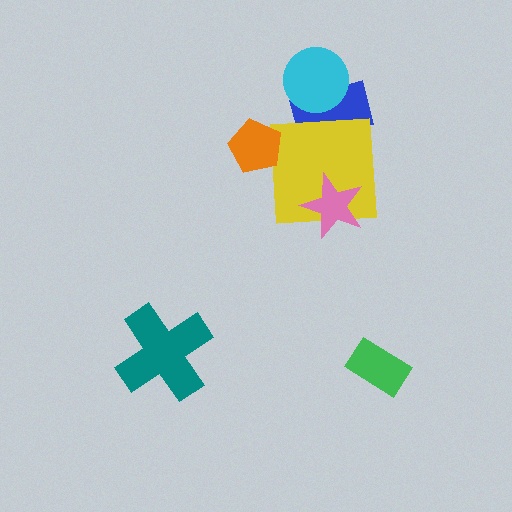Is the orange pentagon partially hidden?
No, no other shape covers it.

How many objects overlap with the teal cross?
0 objects overlap with the teal cross.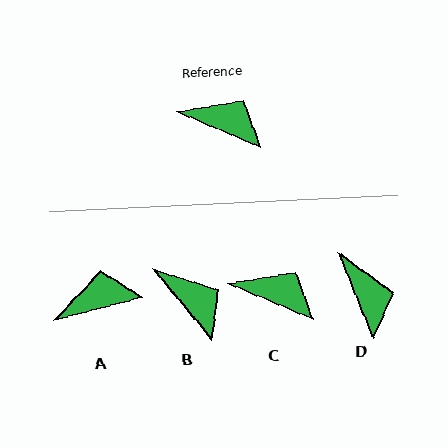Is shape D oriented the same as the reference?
No, it is off by about 45 degrees.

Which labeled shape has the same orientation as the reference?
C.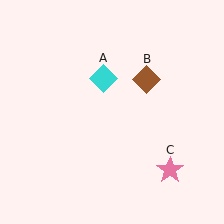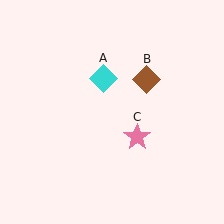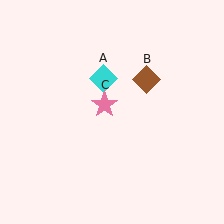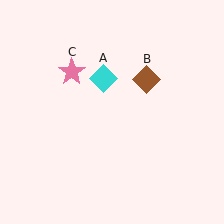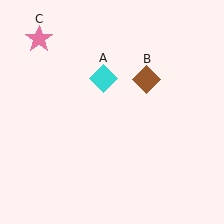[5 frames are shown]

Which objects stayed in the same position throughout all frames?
Cyan diamond (object A) and brown diamond (object B) remained stationary.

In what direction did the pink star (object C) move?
The pink star (object C) moved up and to the left.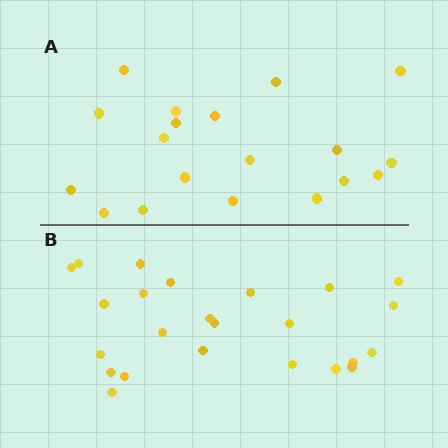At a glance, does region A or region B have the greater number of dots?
Region B (the bottom region) has more dots.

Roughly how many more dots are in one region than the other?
Region B has about 5 more dots than region A.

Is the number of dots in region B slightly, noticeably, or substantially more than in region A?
Region B has noticeably more, but not dramatically so. The ratio is roughly 1.3 to 1.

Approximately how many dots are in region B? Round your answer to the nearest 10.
About 20 dots. (The exact count is 24, which rounds to 20.)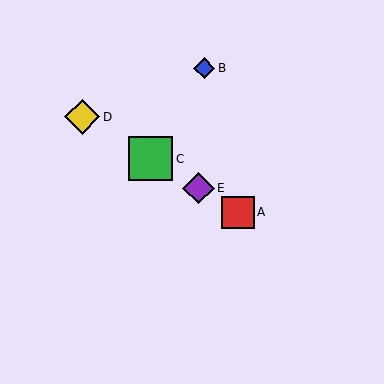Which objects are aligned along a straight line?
Objects A, C, D, E are aligned along a straight line.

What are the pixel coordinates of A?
Object A is at (238, 212).